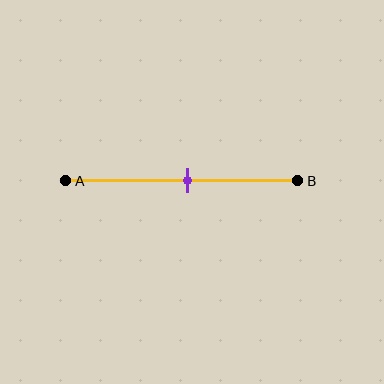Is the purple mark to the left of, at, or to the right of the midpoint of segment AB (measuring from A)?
The purple mark is approximately at the midpoint of segment AB.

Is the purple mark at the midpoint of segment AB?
Yes, the mark is approximately at the midpoint.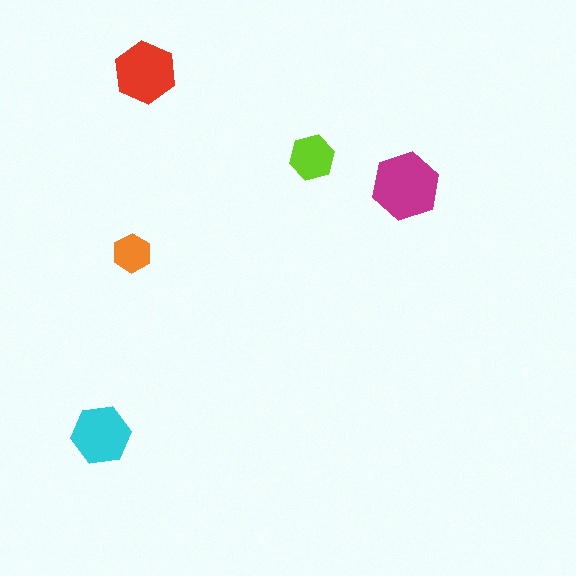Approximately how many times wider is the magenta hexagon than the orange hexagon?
About 1.5 times wider.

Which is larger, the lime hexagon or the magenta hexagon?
The magenta one.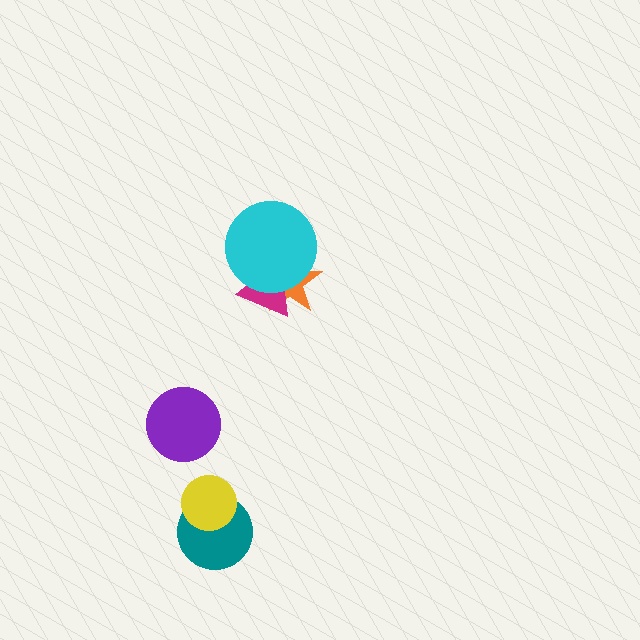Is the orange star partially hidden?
Yes, it is partially covered by another shape.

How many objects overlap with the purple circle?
0 objects overlap with the purple circle.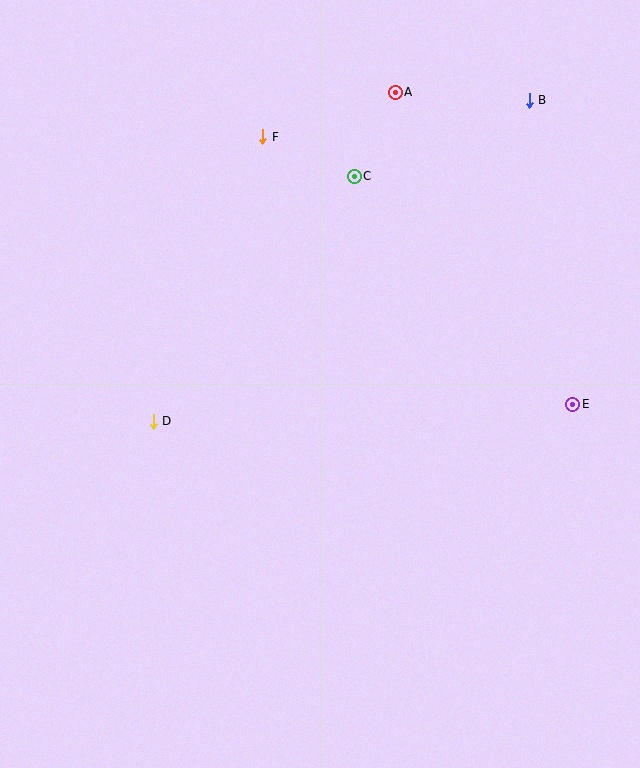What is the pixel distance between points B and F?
The distance between B and F is 269 pixels.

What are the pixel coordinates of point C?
Point C is at (354, 176).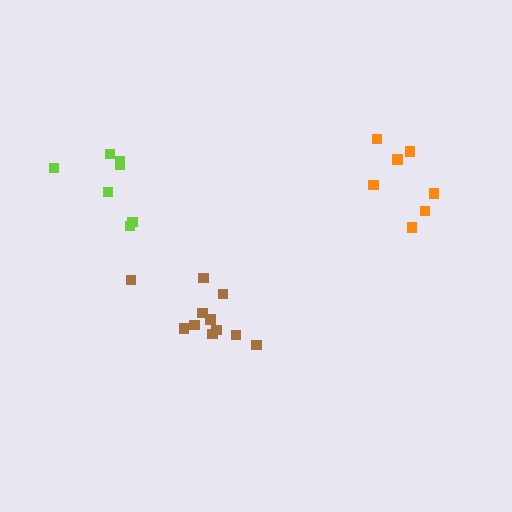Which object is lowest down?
The brown cluster is bottommost.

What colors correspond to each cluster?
The clusters are colored: orange, brown, lime.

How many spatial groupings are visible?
There are 3 spatial groupings.